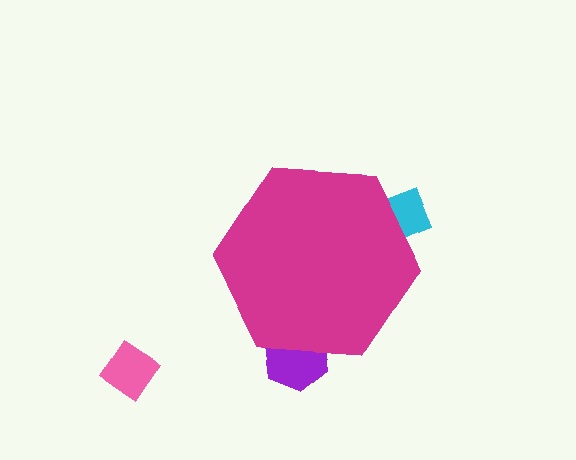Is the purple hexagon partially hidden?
Yes, the purple hexagon is partially hidden behind the magenta hexagon.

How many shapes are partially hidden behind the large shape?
2 shapes are partially hidden.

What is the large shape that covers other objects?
A magenta hexagon.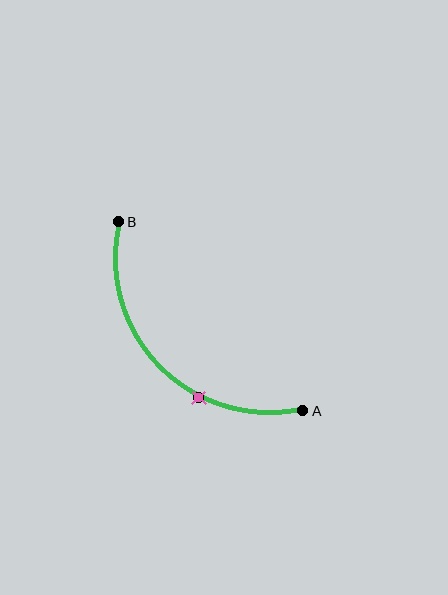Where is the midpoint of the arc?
The arc midpoint is the point on the curve farthest from the straight line joining A and B. It sits below and to the left of that line.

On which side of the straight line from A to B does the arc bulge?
The arc bulges below and to the left of the straight line connecting A and B.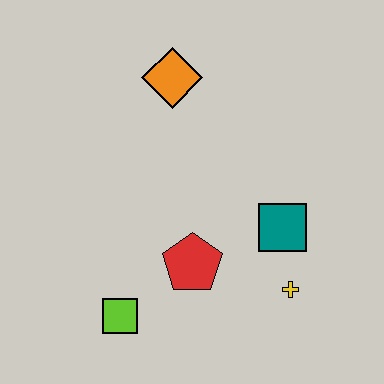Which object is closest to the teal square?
The yellow cross is closest to the teal square.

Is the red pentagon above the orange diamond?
No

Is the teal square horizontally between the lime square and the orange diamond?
No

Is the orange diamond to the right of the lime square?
Yes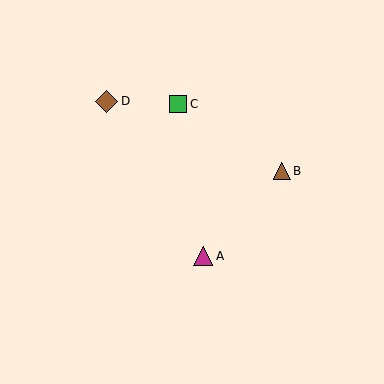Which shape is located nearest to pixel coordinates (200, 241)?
The magenta triangle (labeled A) at (203, 256) is nearest to that location.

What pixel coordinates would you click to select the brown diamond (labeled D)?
Click at (107, 101) to select the brown diamond D.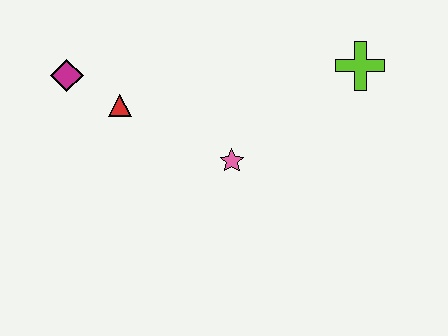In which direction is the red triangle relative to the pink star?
The red triangle is to the left of the pink star.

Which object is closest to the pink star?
The red triangle is closest to the pink star.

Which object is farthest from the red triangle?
The lime cross is farthest from the red triangle.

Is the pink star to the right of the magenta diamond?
Yes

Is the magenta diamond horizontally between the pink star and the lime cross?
No